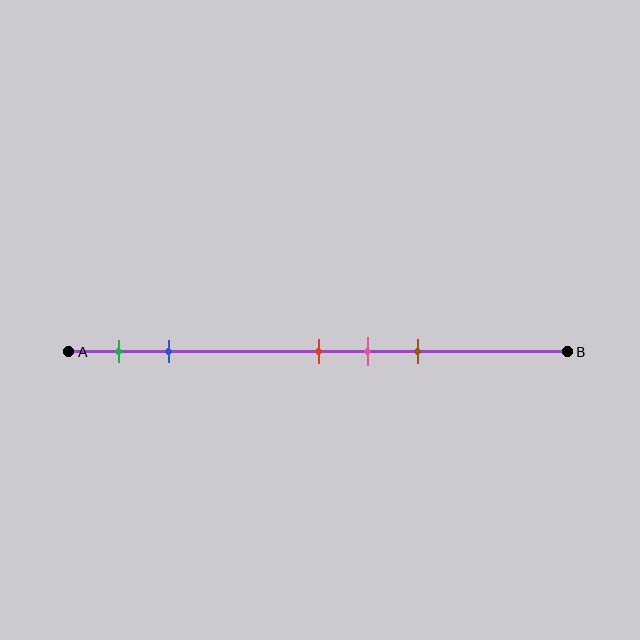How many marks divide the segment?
There are 5 marks dividing the segment.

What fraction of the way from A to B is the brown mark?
The brown mark is approximately 70% (0.7) of the way from A to B.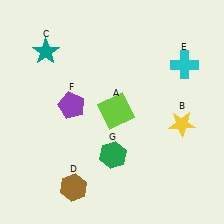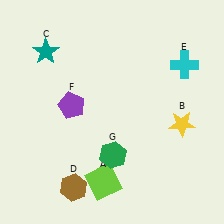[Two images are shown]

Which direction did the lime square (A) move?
The lime square (A) moved down.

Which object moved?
The lime square (A) moved down.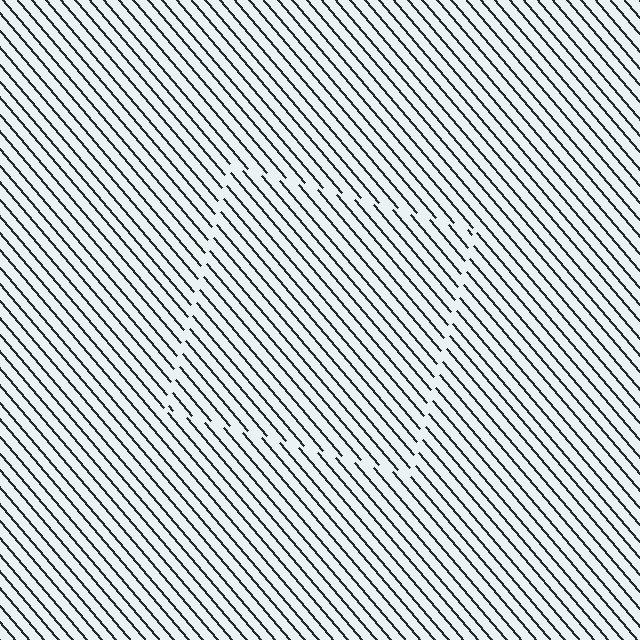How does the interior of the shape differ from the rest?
The interior of the shape contains the same grating, shifted by half a period — the contour is defined by the phase discontinuity where line-ends from the inner and outer gratings abut.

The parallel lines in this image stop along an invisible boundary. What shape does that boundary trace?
An illusory square. The interior of the shape contains the same grating, shifted by half a period — the contour is defined by the phase discontinuity where line-ends from the inner and outer gratings abut.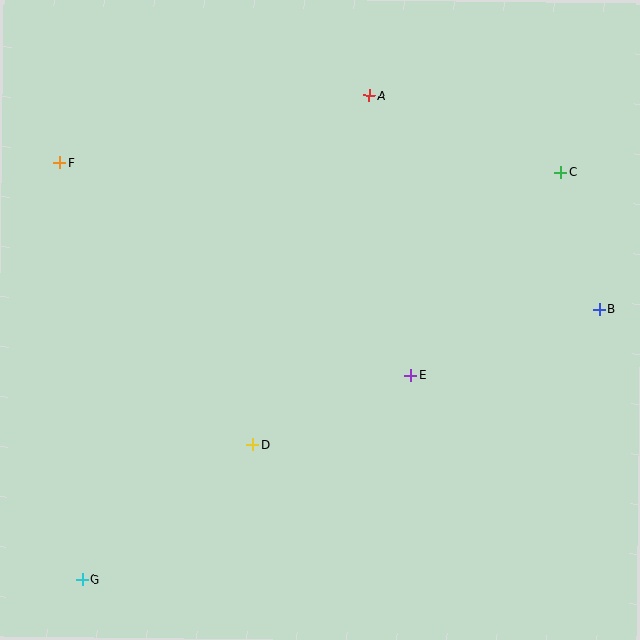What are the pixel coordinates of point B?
Point B is at (599, 309).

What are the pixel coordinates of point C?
Point C is at (560, 172).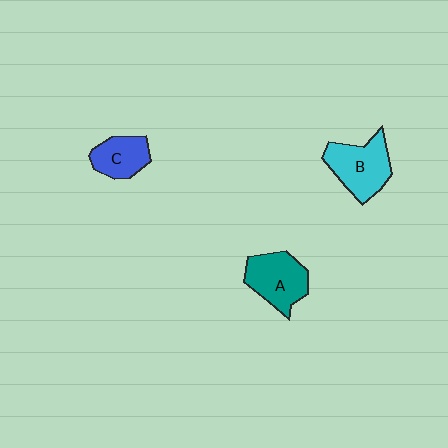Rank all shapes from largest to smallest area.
From largest to smallest: B (cyan), A (teal), C (blue).